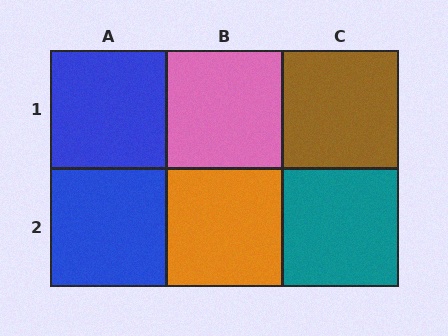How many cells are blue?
2 cells are blue.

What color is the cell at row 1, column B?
Pink.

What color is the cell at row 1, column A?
Blue.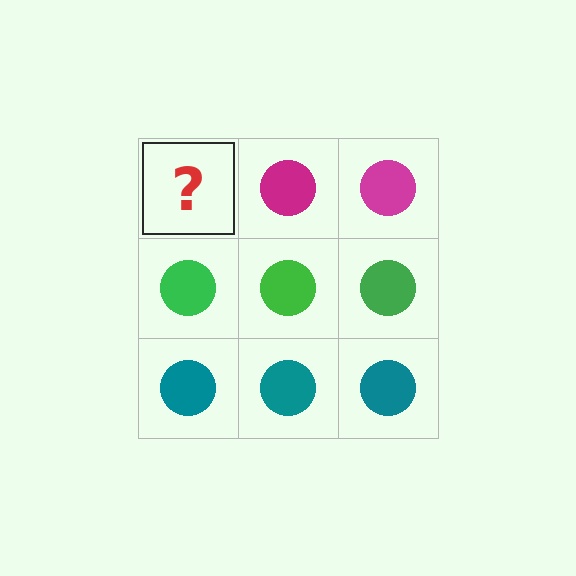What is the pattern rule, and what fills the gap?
The rule is that each row has a consistent color. The gap should be filled with a magenta circle.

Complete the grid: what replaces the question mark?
The question mark should be replaced with a magenta circle.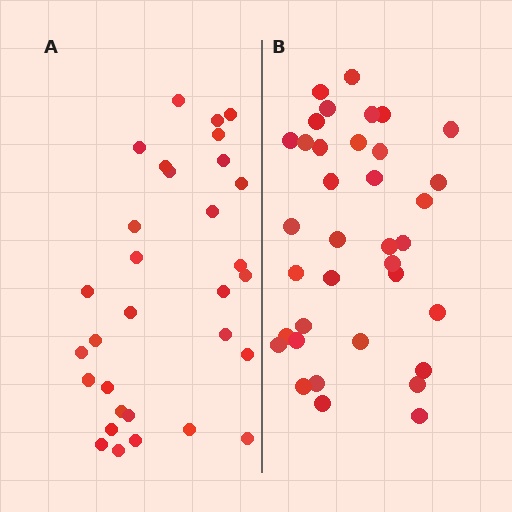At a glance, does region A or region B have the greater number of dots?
Region B (the right region) has more dots.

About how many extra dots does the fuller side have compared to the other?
Region B has about 5 more dots than region A.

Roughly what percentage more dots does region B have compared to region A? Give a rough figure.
About 15% more.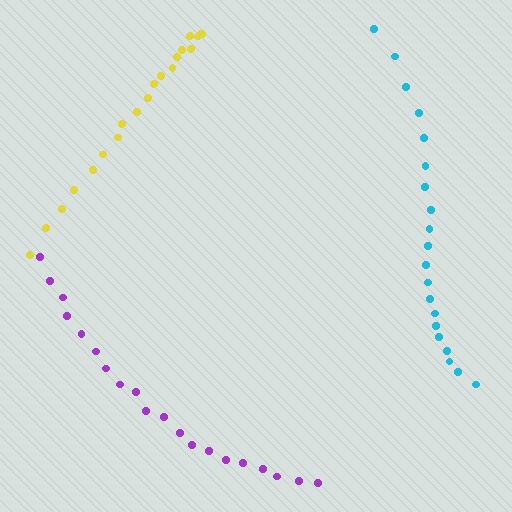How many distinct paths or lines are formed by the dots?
There are 3 distinct paths.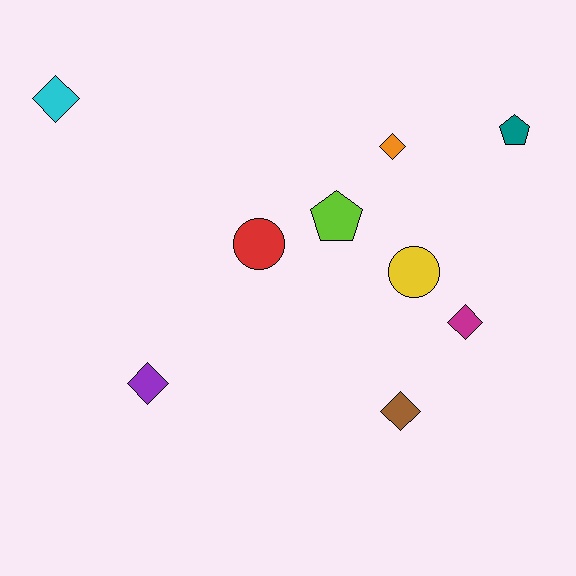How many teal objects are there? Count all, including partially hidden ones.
There is 1 teal object.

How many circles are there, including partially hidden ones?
There are 2 circles.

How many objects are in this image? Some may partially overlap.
There are 9 objects.